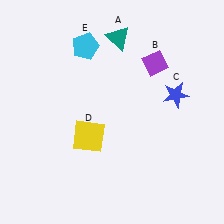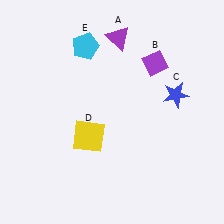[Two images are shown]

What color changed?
The triangle (A) changed from teal in Image 1 to purple in Image 2.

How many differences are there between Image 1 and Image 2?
There is 1 difference between the two images.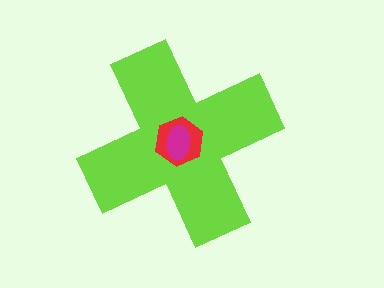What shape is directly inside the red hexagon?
The magenta ellipse.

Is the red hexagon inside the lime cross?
Yes.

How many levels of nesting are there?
3.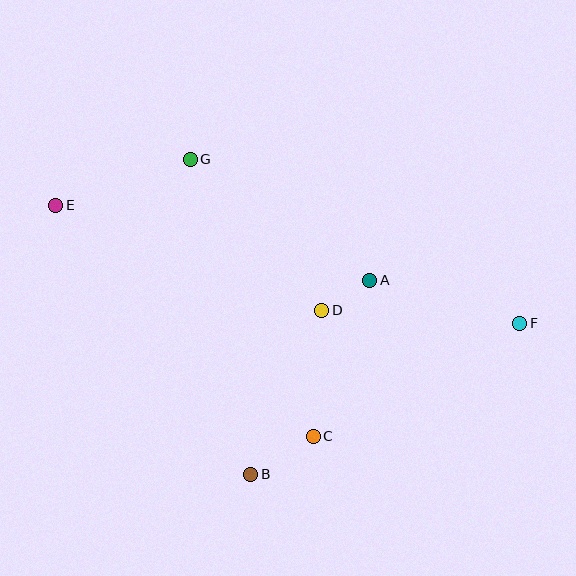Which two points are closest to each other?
Points A and D are closest to each other.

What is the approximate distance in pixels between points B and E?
The distance between B and E is approximately 332 pixels.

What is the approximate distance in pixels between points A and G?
The distance between A and G is approximately 217 pixels.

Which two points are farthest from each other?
Points E and F are farthest from each other.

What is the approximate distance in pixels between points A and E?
The distance between A and E is approximately 323 pixels.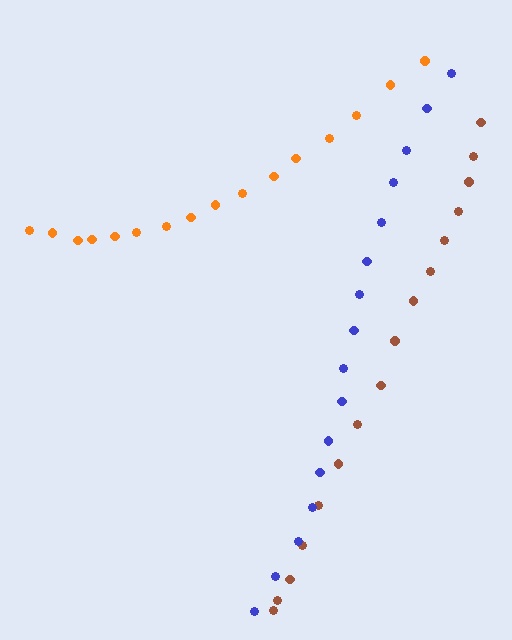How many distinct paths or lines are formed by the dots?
There are 3 distinct paths.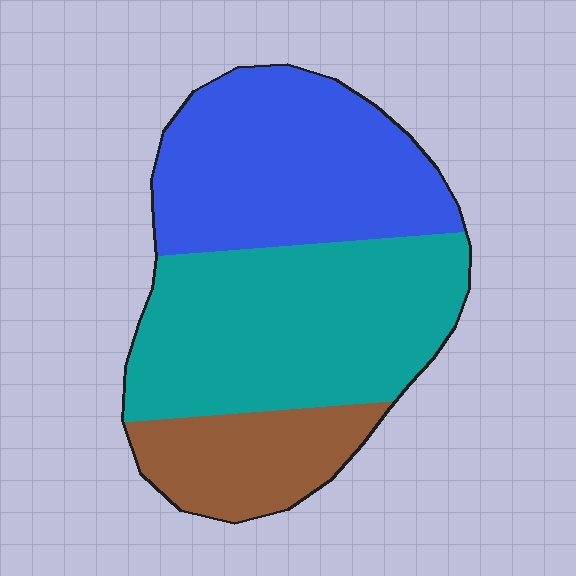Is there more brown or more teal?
Teal.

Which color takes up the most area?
Teal, at roughly 45%.